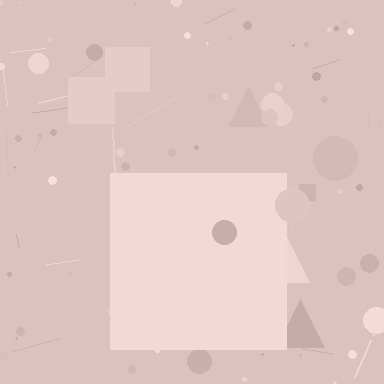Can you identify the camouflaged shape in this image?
The camouflaged shape is a square.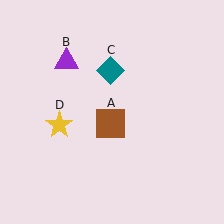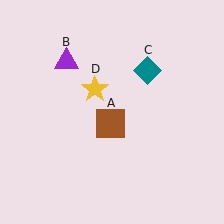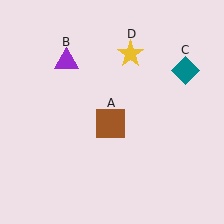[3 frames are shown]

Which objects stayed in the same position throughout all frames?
Brown square (object A) and purple triangle (object B) remained stationary.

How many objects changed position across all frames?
2 objects changed position: teal diamond (object C), yellow star (object D).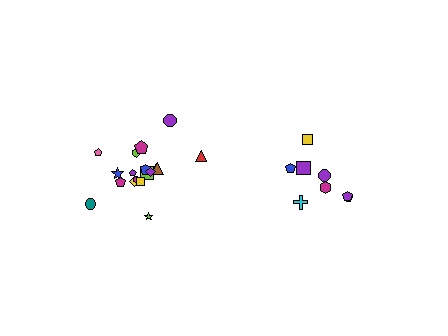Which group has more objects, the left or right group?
The left group.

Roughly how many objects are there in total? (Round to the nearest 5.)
Roughly 25 objects in total.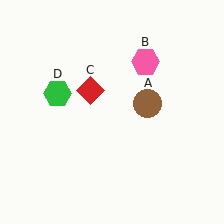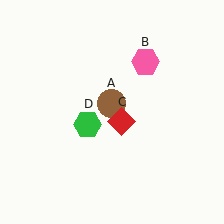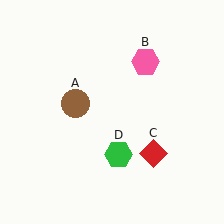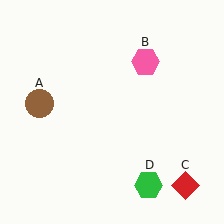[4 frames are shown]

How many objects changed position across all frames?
3 objects changed position: brown circle (object A), red diamond (object C), green hexagon (object D).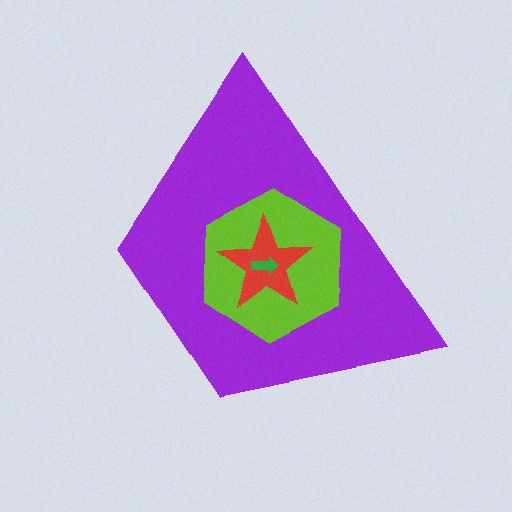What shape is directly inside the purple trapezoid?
The lime hexagon.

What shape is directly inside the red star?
The green arrow.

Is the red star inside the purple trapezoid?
Yes.